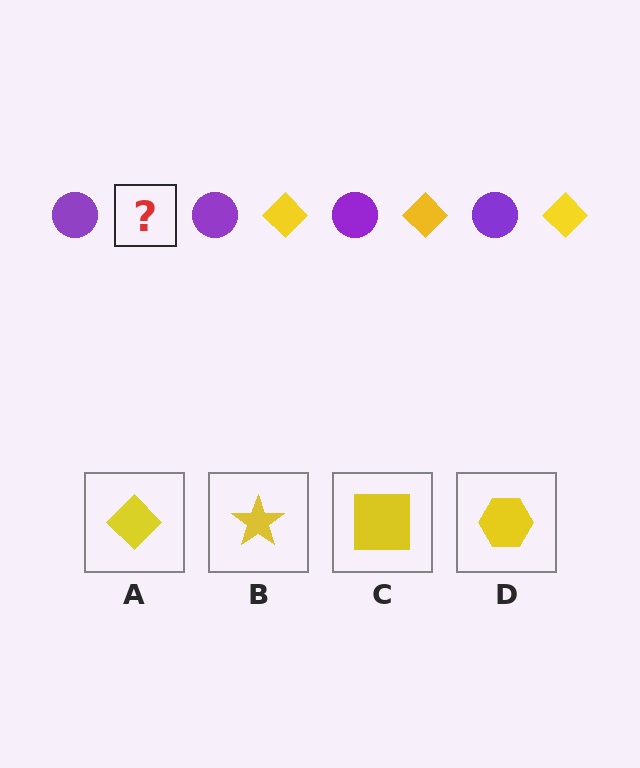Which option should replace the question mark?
Option A.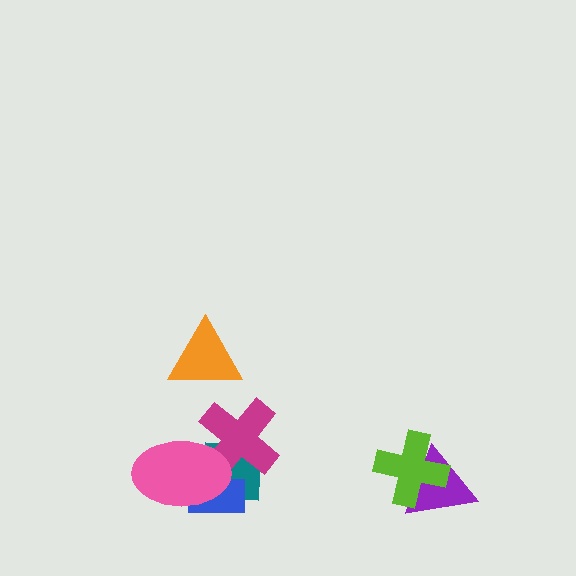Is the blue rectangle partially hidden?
Yes, it is partially covered by another shape.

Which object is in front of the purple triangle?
The lime cross is in front of the purple triangle.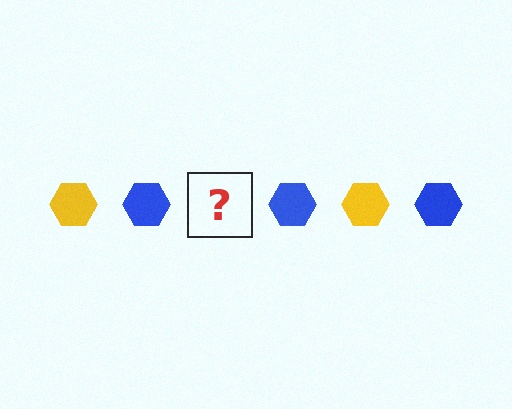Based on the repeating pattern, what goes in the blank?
The blank should be a yellow hexagon.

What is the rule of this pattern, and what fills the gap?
The rule is that the pattern cycles through yellow, blue hexagons. The gap should be filled with a yellow hexagon.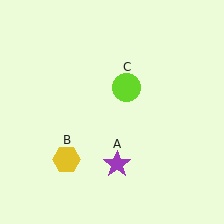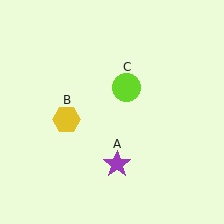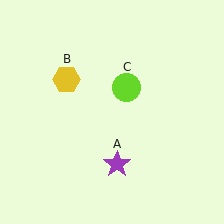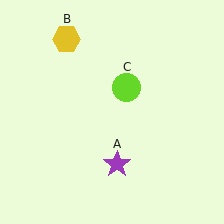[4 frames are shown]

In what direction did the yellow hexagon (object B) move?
The yellow hexagon (object B) moved up.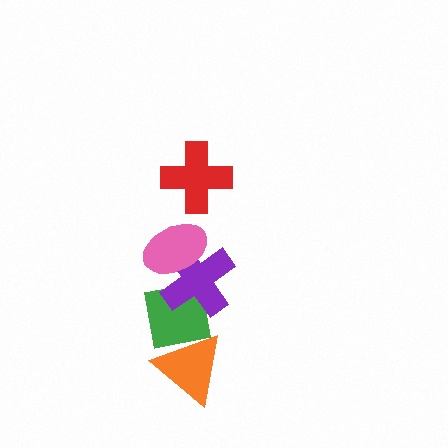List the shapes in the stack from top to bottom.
From top to bottom: the red cross, the pink ellipse, the purple cross, the green square, the orange triangle.